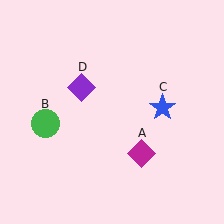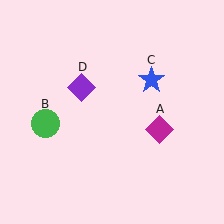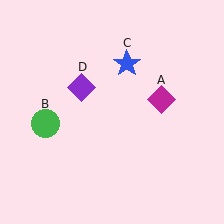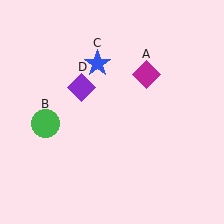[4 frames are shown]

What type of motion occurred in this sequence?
The magenta diamond (object A), blue star (object C) rotated counterclockwise around the center of the scene.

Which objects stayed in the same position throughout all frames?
Green circle (object B) and purple diamond (object D) remained stationary.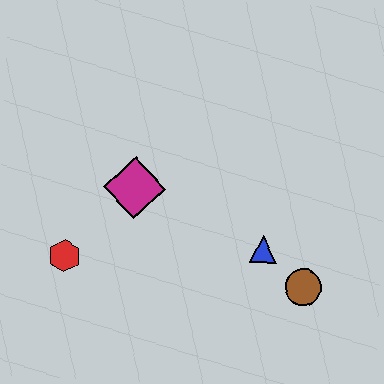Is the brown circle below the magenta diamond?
Yes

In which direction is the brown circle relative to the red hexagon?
The brown circle is to the right of the red hexagon.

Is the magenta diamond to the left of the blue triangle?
Yes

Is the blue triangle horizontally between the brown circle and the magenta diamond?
Yes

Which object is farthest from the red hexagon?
The brown circle is farthest from the red hexagon.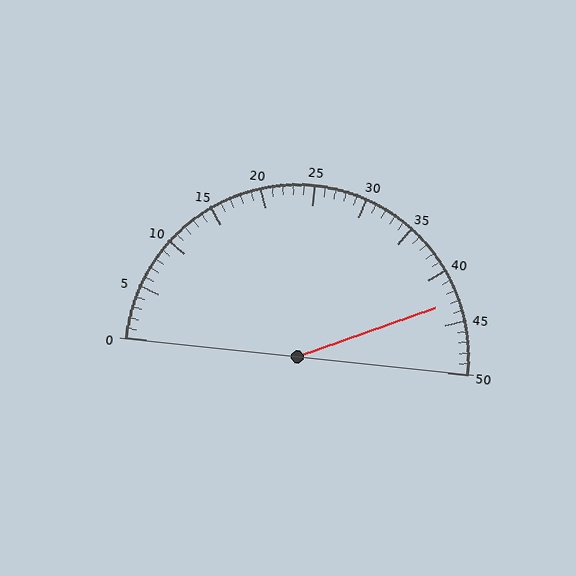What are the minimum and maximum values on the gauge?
The gauge ranges from 0 to 50.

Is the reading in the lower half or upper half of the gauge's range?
The reading is in the upper half of the range (0 to 50).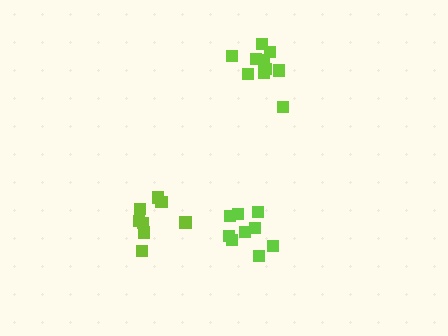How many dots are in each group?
Group 1: 10 dots, Group 2: 8 dots, Group 3: 9 dots (27 total).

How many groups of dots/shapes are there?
There are 3 groups.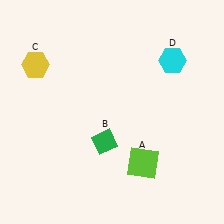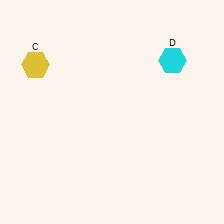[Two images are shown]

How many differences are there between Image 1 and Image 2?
There are 2 differences between the two images.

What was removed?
The green diamond (B), the lime square (A) were removed in Image 2.